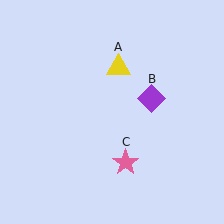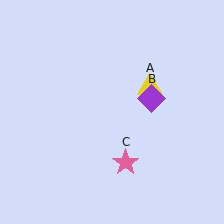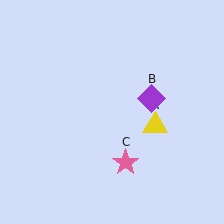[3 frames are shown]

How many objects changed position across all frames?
1 object changed position: yellow triangle (object A).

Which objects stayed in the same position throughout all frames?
Purple diamond (object B) and pink star (object C) remained stationary.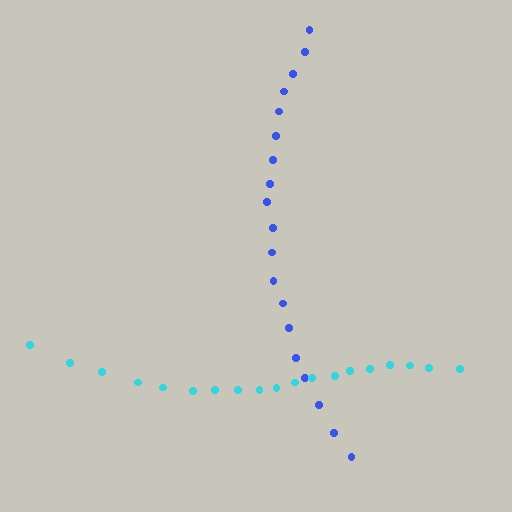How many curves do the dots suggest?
There are 2 distinct paths.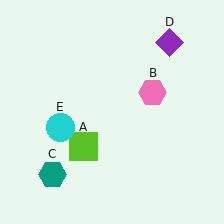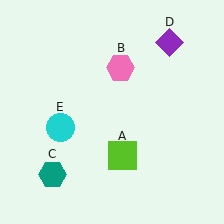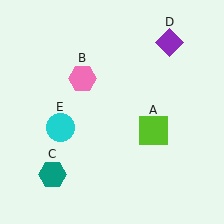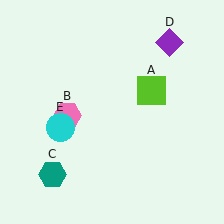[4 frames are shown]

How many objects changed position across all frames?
2 objects changed position: lime square (object A), pink hexagon (object B).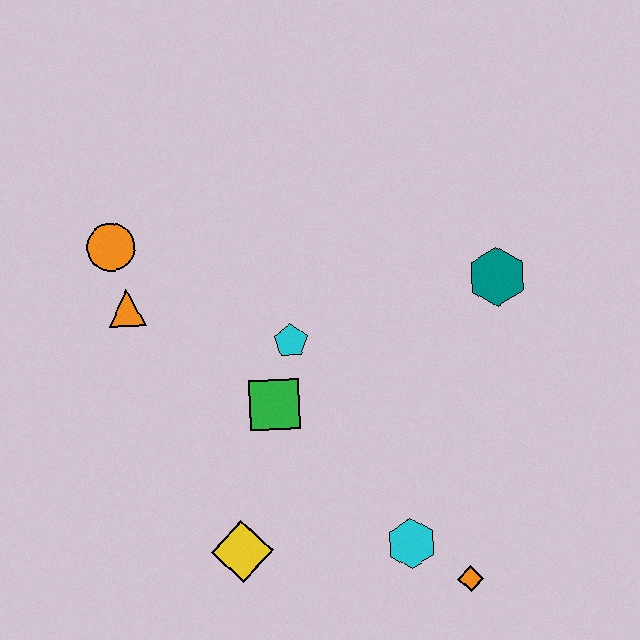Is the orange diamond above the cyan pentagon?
No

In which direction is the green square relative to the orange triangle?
The green square is to the right of the orange triangle.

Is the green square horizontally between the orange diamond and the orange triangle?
Yes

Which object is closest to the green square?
The cyan pentagon is closest to the green square.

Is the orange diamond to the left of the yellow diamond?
No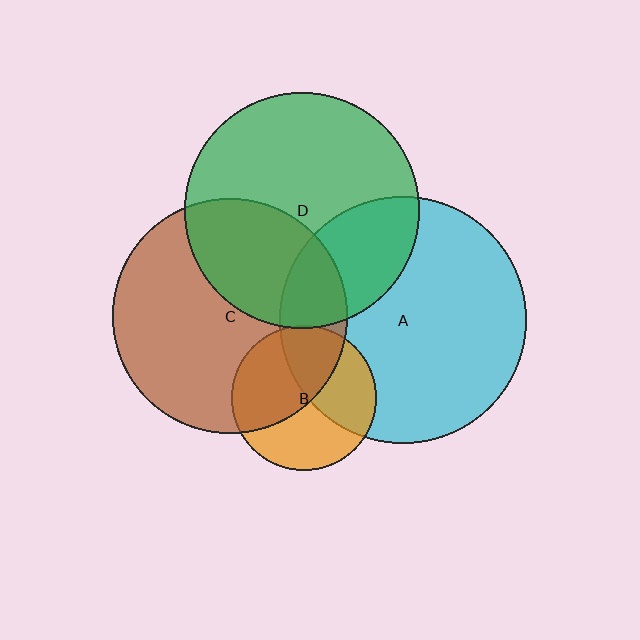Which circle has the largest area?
Circle A (cyan).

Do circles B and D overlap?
Yes.